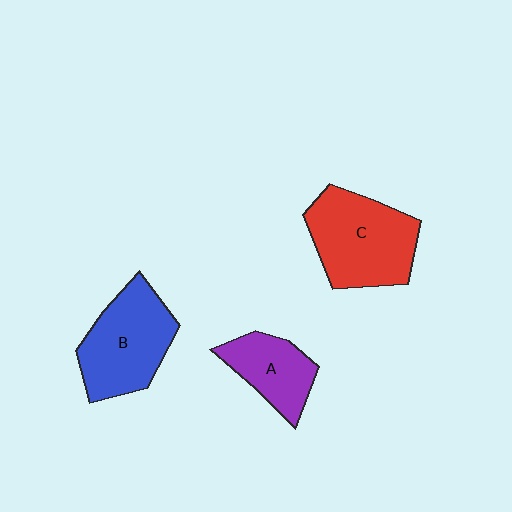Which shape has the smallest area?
Shape A (purple).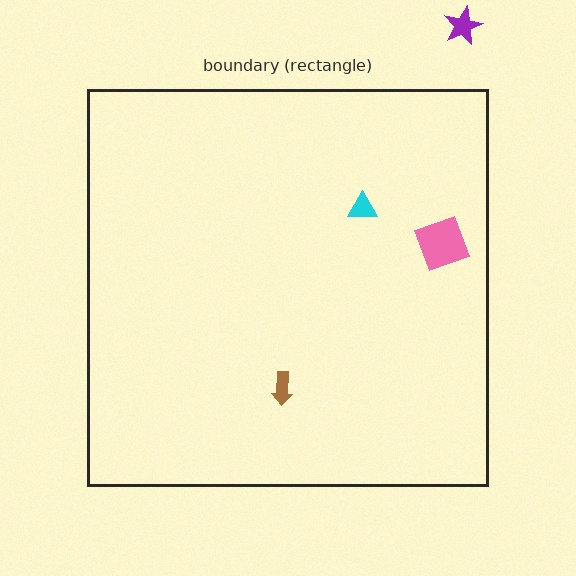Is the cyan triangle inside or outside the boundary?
Inside.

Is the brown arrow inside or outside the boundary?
Inside.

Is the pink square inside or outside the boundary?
Inside.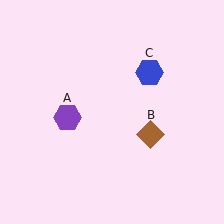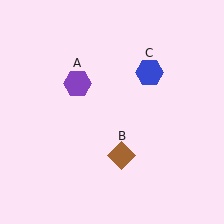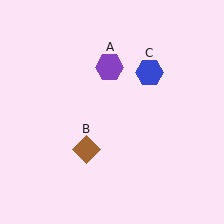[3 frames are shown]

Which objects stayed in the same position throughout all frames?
Blue hexagon (object C) remained stationary.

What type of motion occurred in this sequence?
The purple hexagon (object A), brown diamond (object B) rotated clockwise around the center of the scene.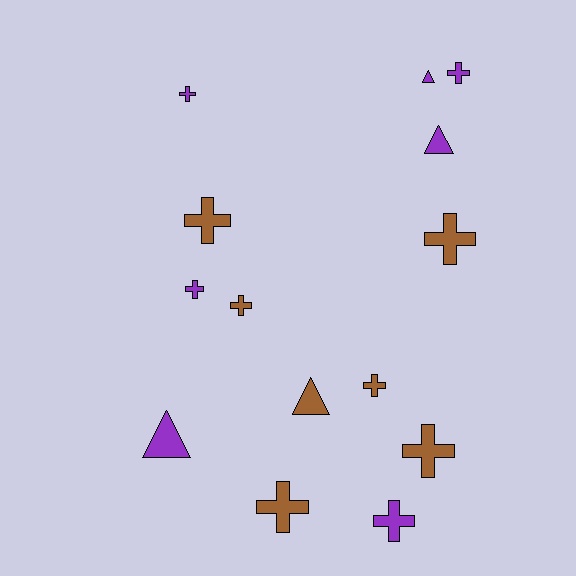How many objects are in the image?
There are 14 objects.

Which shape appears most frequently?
Cross, with 10 objects.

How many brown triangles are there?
There is 1 brown triangle.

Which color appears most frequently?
Brown, with 7 objects.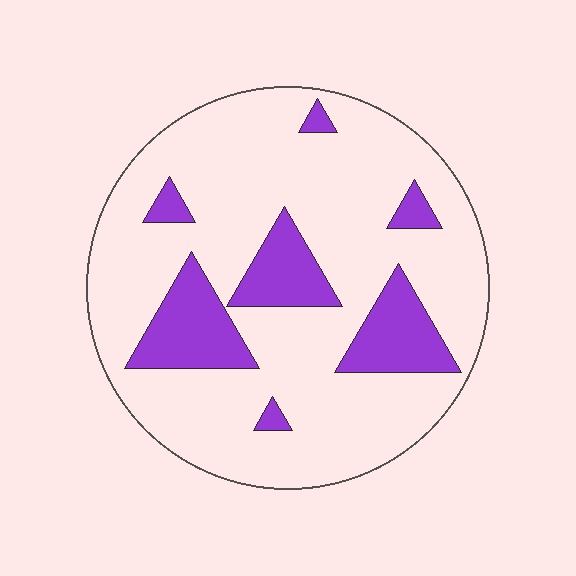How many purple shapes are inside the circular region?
7.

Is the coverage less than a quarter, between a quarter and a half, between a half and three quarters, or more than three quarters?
Less than a quarter.